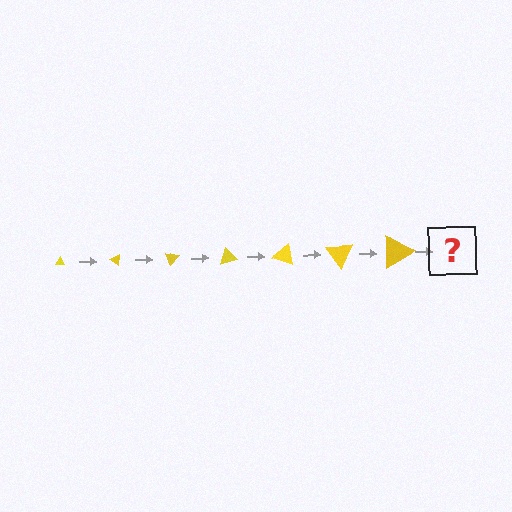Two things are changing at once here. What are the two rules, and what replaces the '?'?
The two rules are that the triangle grows larger each step and it rotates 35 degrees each step. The '?' should be a triangle, larger than the previous one and rotated 245 degrees from the start.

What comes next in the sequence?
The next element should be a triangle, larger than the previous one and rotated 245 degrees from the start.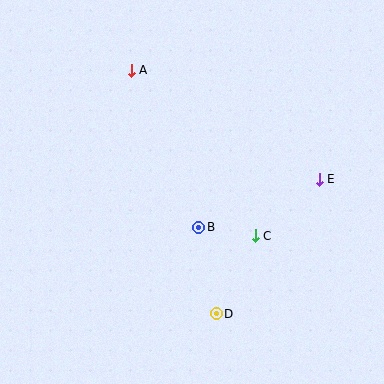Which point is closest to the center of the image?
Point B at (199, 227) is closest to the center.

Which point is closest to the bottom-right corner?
Point D is closest to the bottom-right corner.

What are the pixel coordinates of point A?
Point A is at (131, 70).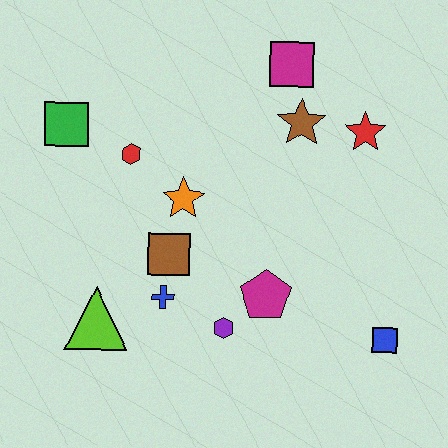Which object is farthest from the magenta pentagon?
The green square is farthest from the magenta pentagon.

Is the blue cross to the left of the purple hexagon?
Yes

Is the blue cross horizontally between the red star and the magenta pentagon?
No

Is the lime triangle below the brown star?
Yes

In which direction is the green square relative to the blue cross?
The green square is above the blue cross.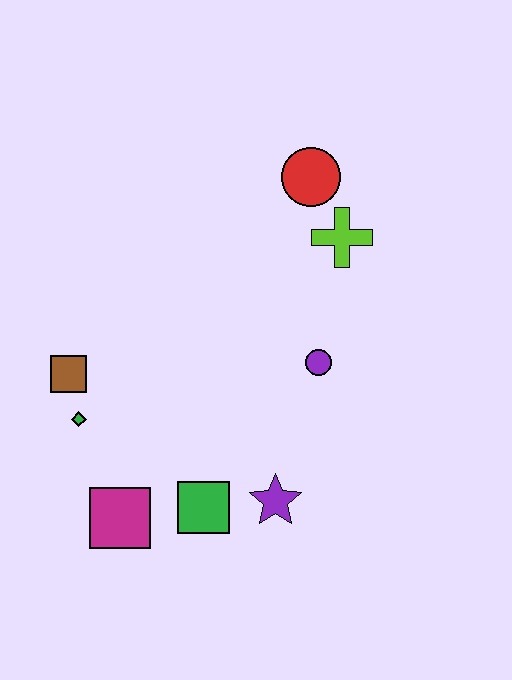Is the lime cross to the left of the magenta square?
No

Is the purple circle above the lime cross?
No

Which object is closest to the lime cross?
The red circle is closest to the lime cross.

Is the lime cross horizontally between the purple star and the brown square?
No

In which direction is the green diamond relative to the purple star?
The green diamond is to the left of the purple star.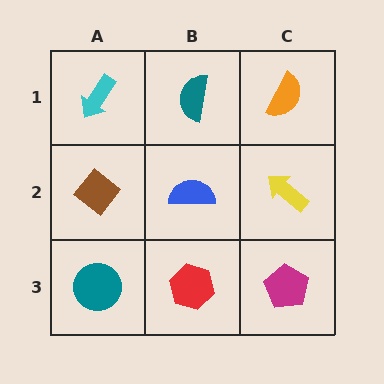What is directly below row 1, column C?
A yellow arrow.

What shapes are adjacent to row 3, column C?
A yellow arrow (row 2, column C), a red hexagon (row 3, column B).